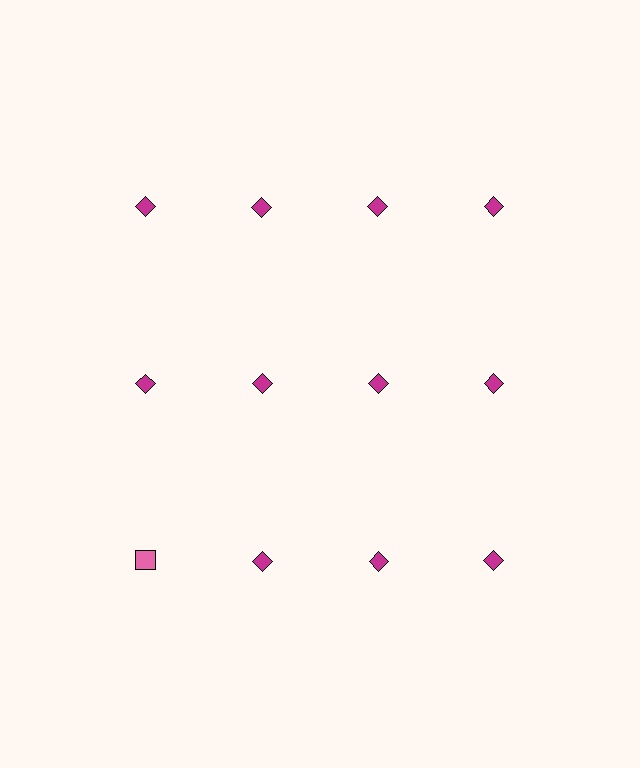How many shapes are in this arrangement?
There are 12 shapes arranged in a grid pattern.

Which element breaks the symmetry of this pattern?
The pink square in the third row, leftmost column breaks the symmetry. All other shapes are magenta diamonds.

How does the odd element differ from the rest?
It differs in both color (pink instead of magenta) and shape (square instead of diamond).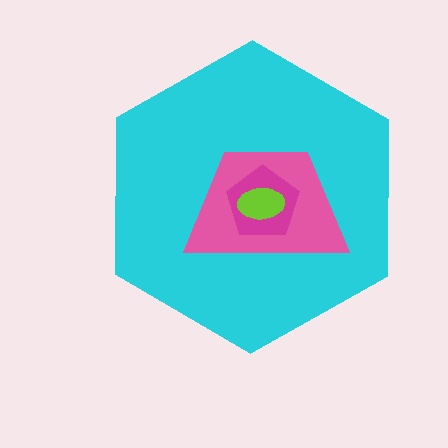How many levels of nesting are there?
4.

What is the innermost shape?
The lime ellipse.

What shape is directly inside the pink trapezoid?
The magenta pentagon.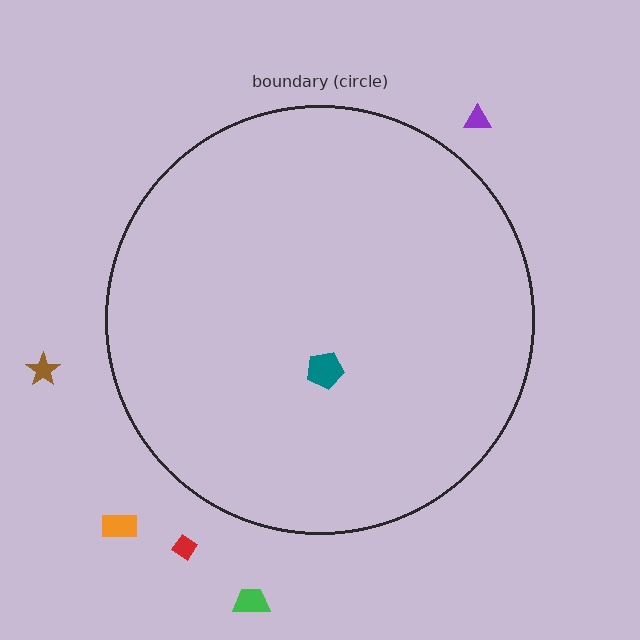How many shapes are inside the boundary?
1 inside, 5 outside.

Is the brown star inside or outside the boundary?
Outside.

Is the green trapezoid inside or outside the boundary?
Outside.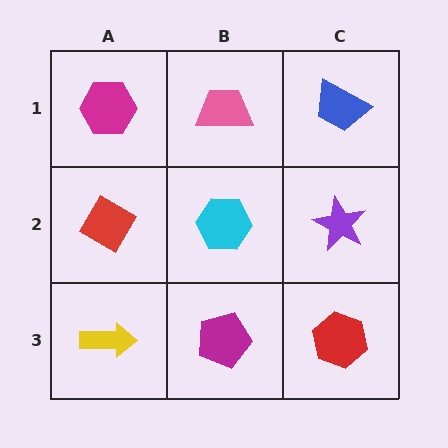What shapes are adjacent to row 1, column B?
A cyan hexagon (row 2, column B), a magenta hexagon (row 1, column A), a blue trapezoid (row 1, column C).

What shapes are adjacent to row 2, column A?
A magenta hexagon (row 1, column A), a yellow arrow (row 3, column A), a cyan hexagon (row 2, column B).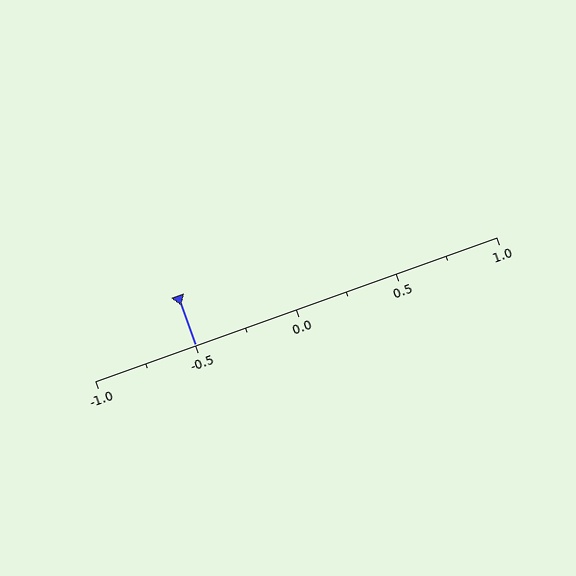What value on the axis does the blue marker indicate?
The marker indicates approximately -0.5.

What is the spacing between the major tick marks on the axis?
The major ticks are spaced 0.5 apart.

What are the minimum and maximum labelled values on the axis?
The axis runs from -1.0 to 1.0.